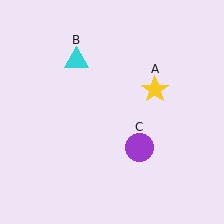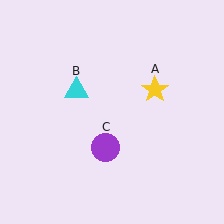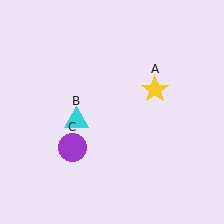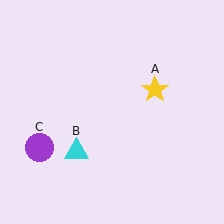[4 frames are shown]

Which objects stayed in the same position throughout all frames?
Yellow star (object A) remained stationary.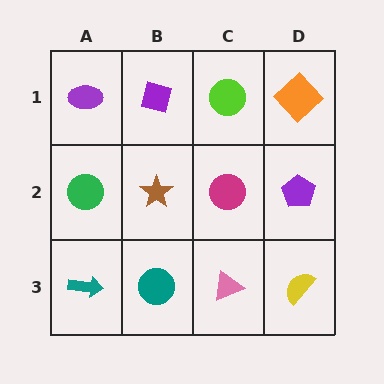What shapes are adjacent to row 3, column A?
A green circle (row 2, column A), a teal circle (row 3, column B).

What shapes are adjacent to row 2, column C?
A lime circle (row 1, column C), a pink triangle (row 3, column C), a brown star (row 2, column B), a purple pentagon (row 2, column D).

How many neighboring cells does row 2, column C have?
4.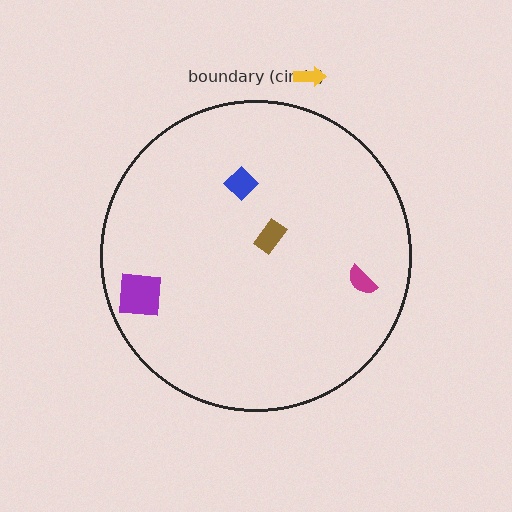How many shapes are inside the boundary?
4 inside, 1 outside.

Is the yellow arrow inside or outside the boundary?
Outside.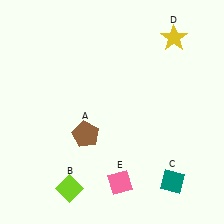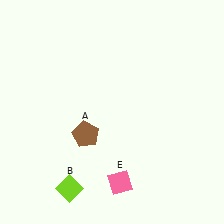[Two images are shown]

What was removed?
The teal diamond (C), the yellow star (D) were removed in Image 2.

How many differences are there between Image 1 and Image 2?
There are 2 differences between the two images.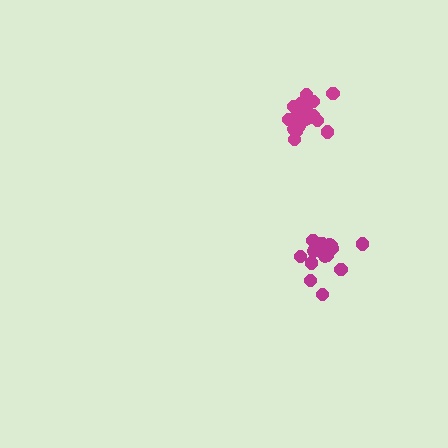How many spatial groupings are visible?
There are 2 spatial groupings.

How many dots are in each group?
Group 1: 14 dots, Group 2: 19 dots (33 total).